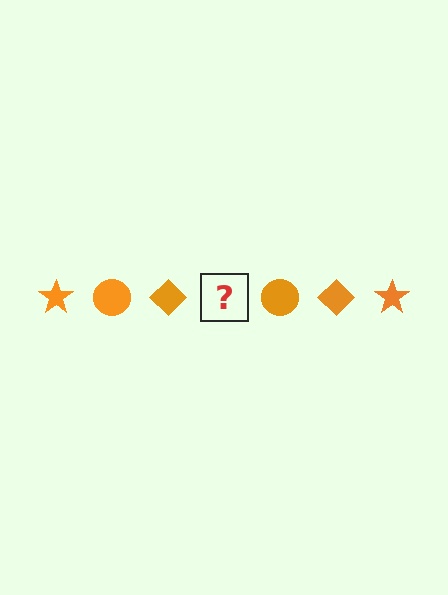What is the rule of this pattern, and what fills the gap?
The rule is that the pattern cycles through star, circle, diamond shapes in orange. The gap should be filled with an orange star.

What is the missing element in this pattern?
The missing element is an orange star.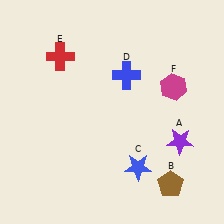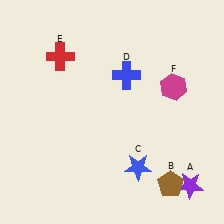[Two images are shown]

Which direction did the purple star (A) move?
The purple star (A) moved down.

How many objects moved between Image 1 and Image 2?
1 object moved between the two images.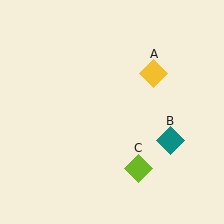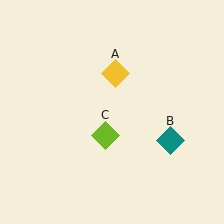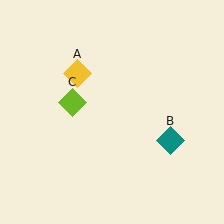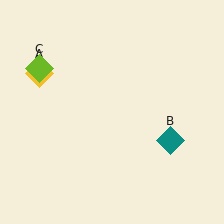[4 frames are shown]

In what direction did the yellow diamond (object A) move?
The yellow diamond (object A) moved left.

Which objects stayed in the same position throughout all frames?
Teal diamond (object B) remained stationary.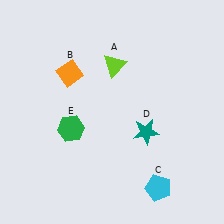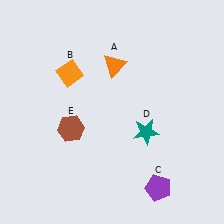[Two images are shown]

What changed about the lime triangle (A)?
In Image 1, A is lime. In Image 2, it changed to orange.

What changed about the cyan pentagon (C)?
In Image 1, C is cyan. In Image 2, it changed to purple.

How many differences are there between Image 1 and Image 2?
There are 3 differences between the two images.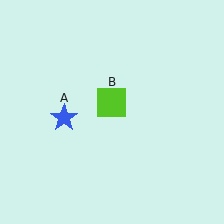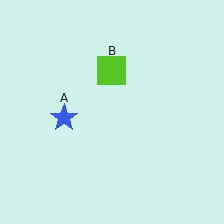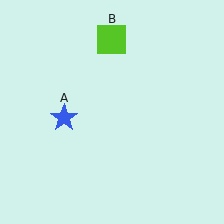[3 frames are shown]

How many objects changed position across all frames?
1 object changed position: lime square (object B).